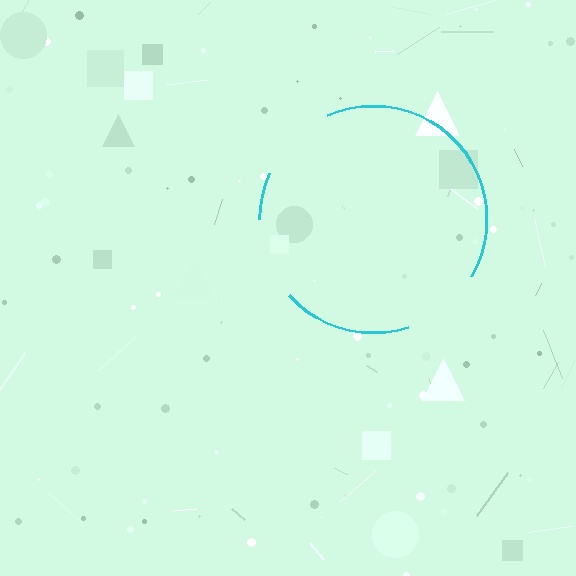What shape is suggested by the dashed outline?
The dashed outline suggests a circle.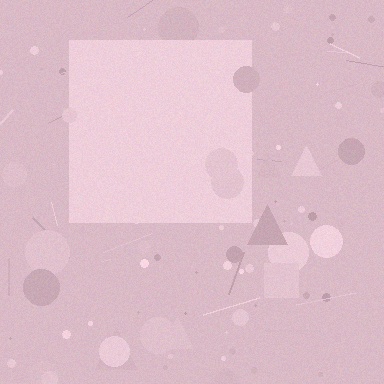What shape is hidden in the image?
A square is hidden in the image.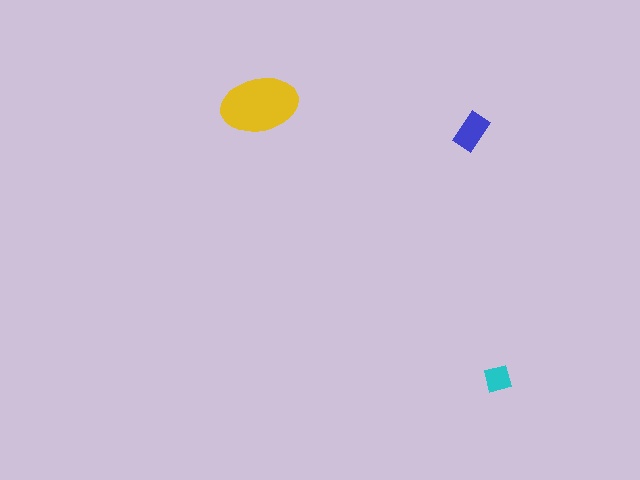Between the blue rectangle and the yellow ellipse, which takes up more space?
The yellow ellipse.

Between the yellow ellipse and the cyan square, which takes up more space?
The yellow ellipse.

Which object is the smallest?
The cyan square.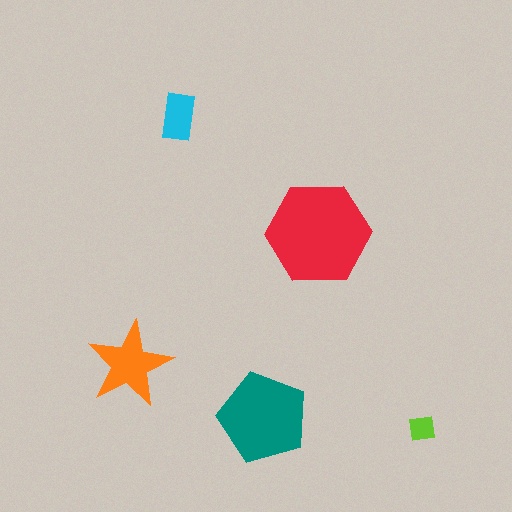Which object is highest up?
The cyan rectangle is topmost.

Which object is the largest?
The red hexagon.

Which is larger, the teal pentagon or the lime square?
The teal pentagon.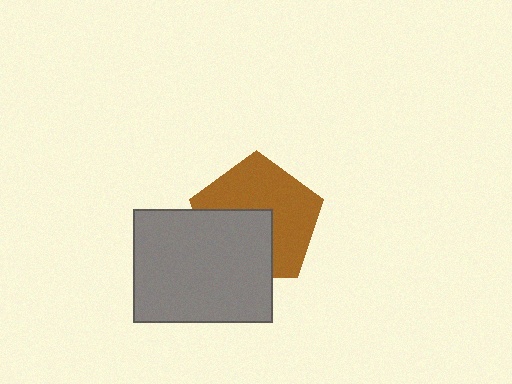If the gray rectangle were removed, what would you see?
You would see the complete brown pentagon.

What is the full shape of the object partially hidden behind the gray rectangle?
The partially hidden object is a brown pentagon.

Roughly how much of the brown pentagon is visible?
About half of it is visible (roughly 60%).